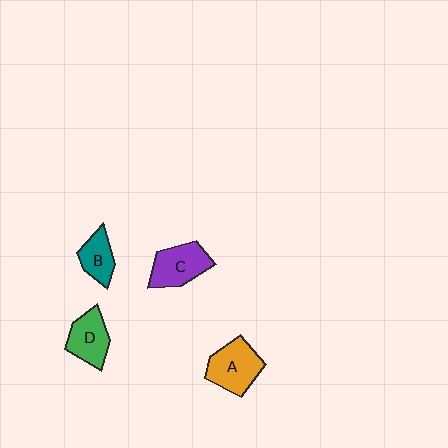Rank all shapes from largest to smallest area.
From largest to smallest: A (orange), C (purple), D (green), B (teal).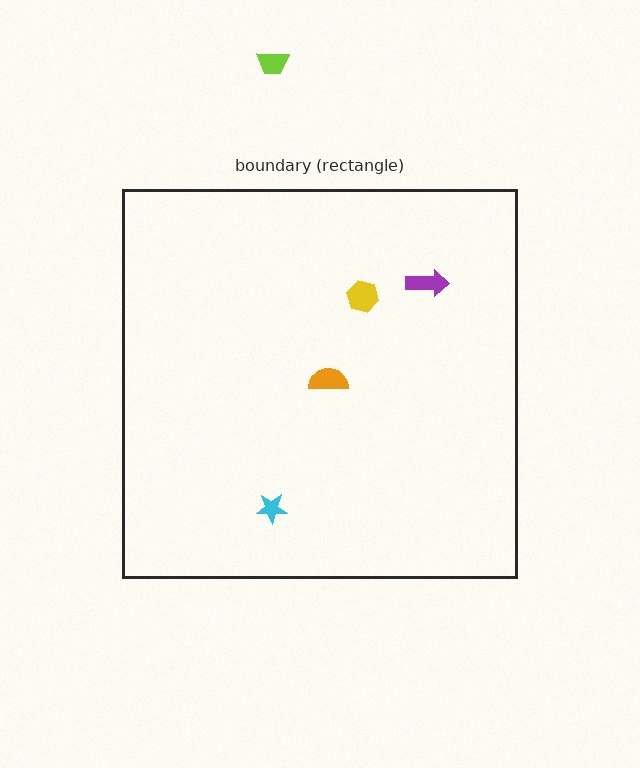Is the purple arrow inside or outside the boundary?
Inside.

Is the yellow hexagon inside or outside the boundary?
Inside.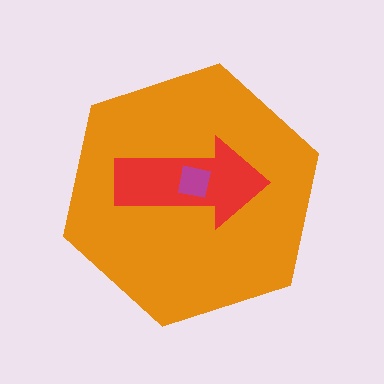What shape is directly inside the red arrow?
The magenta square.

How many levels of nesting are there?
3.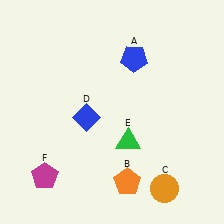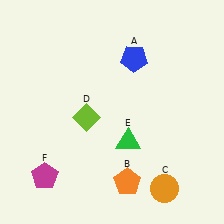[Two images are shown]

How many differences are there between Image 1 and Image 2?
There is 1 difference between the two images.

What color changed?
The diamond (D) changed from blue in Image 1 to lime in Image 2.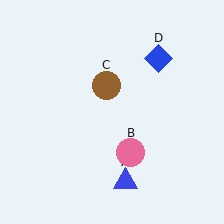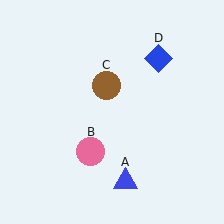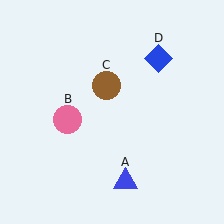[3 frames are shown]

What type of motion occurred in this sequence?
The pink circle (object B) rotated clockwise around the center of the scene.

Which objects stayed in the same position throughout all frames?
Blue triangle (object A) and brown circle (object C) and blue diamond (object D) remained stationary.